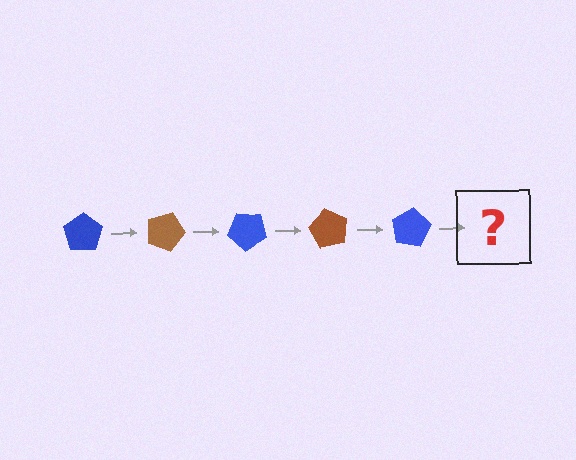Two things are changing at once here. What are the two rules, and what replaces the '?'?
The two rules are that it rotates 20 degrees each step and the color cycles through blue and brown. The '?' should be a brown pentagon, rotated 100 degrees from the start.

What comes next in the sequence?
The next element should be a brown pentagon, rotated 100 degrees from the start.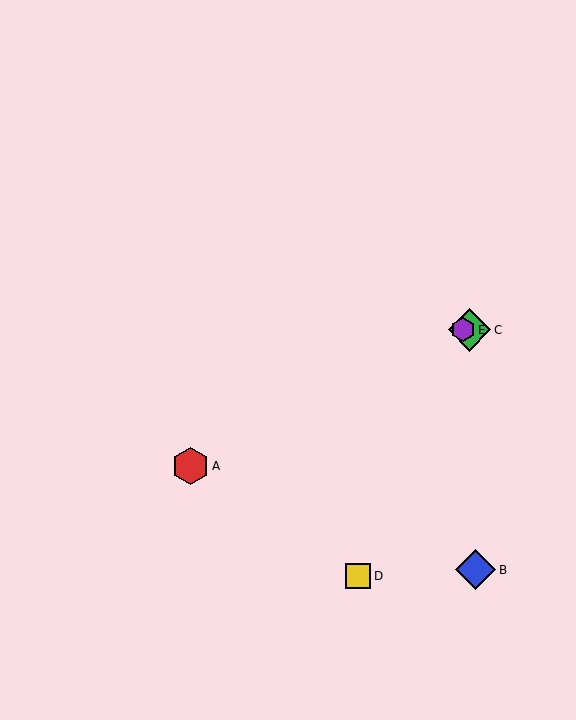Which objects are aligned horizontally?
Objects C, E are aligned horizontally.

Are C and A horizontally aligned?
No, C is at y≈330 and A is at y≈466.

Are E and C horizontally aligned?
Yes, both are at y≈330.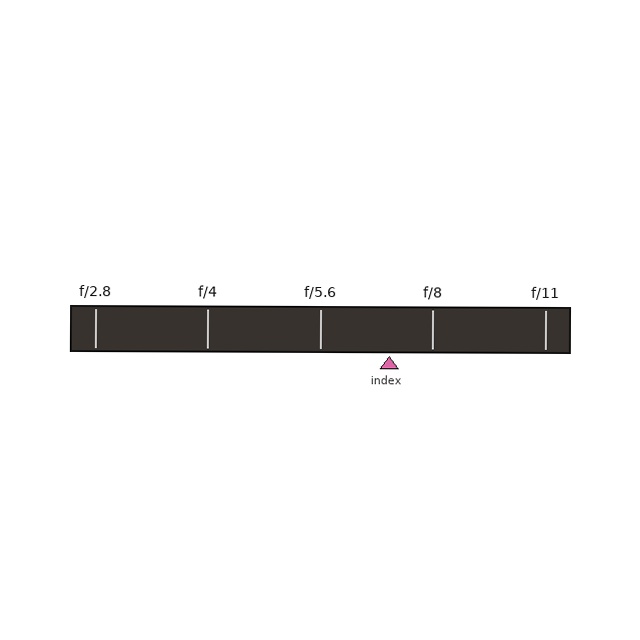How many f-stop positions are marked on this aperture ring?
There are 5 f-stop positions marked.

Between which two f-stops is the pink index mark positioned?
The index mark is between f/5.6 and f/8.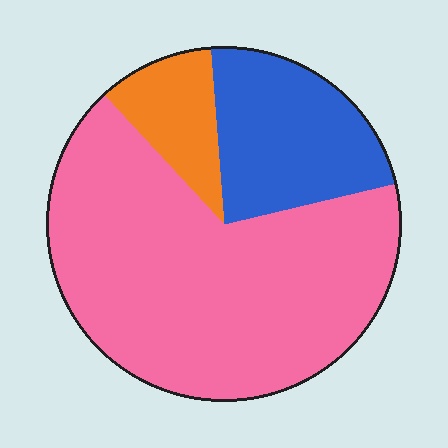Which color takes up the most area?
Pink, at roughly 65%.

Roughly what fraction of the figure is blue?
Blue takes up between a sixth and a third of the figure.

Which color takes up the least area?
Orange, at roughly 10%.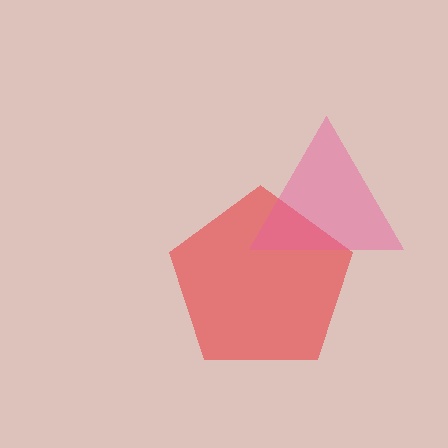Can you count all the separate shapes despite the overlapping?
Yes, there are 2 separate shapes.